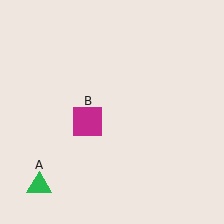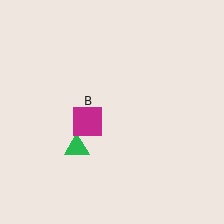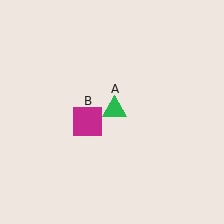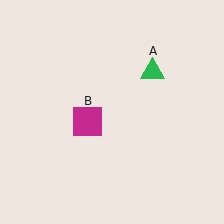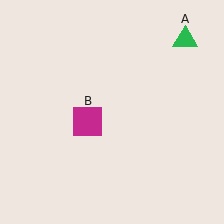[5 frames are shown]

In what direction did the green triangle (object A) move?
The green triangle (object A) moved up and to the right.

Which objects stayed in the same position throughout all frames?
Magenta square (object B) remained stationary.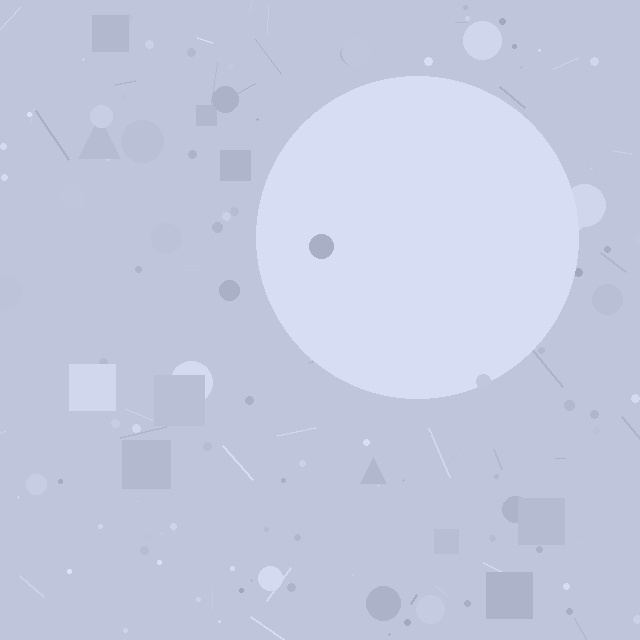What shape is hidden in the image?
A circle is hidden in the image.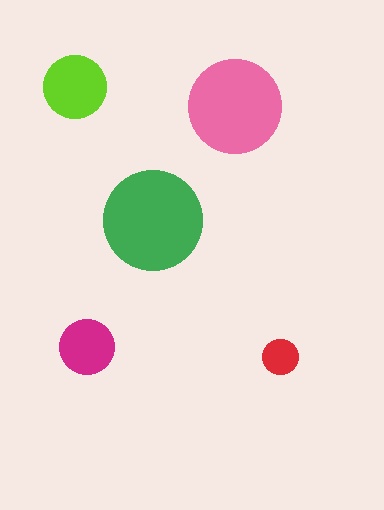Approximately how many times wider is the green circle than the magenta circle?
About 2 times wider.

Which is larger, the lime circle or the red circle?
The lime one.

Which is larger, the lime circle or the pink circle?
The pink one.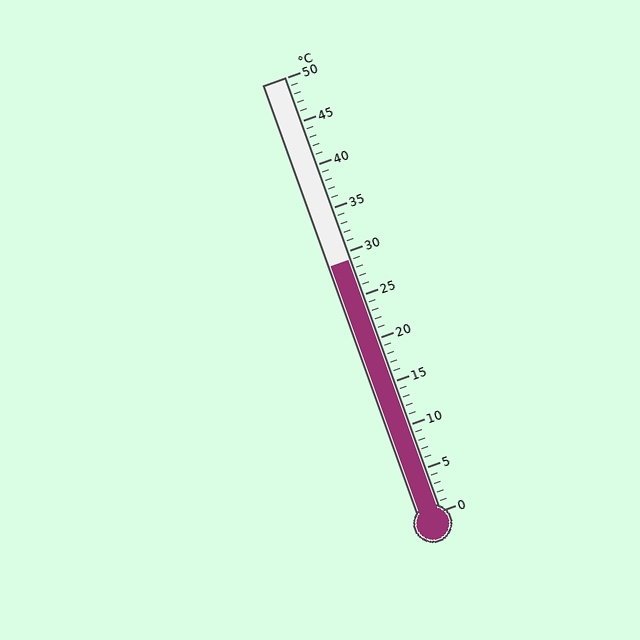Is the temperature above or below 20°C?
The temperature is above 20°C.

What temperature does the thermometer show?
The thermometer shows approximately 29°C.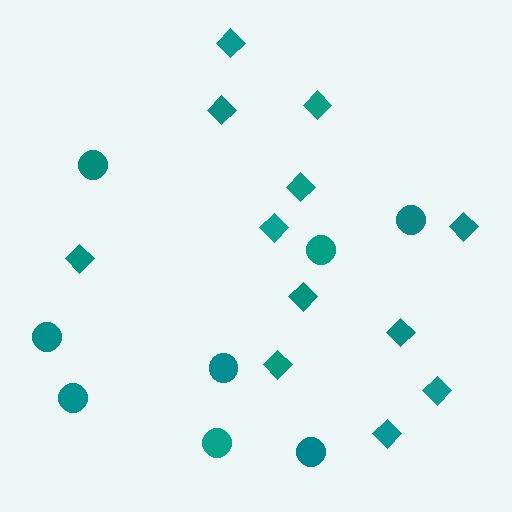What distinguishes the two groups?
There are 2 groups: one group of diamonds (12) and one group of circles (8).